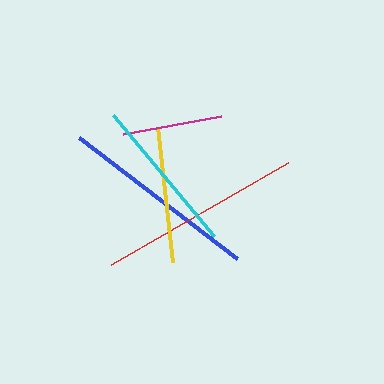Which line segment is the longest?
The red line is the longest at approximately 205 pixels.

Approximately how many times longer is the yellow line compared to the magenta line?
The yellow line is approximately 1.3 times the length of the magenta line.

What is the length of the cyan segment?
The cyan segment is approximately 157 pixels long.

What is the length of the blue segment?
The blue segment is approximately 199 pixels long.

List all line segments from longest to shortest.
From longest to shortest: red, blue, cyan, yellow, magenta.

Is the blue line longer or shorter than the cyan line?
The blue line is longer than the cyan line.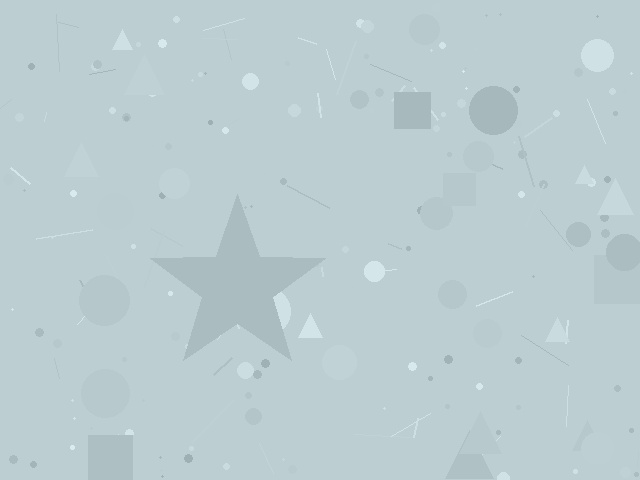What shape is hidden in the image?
A star is hidden in the image.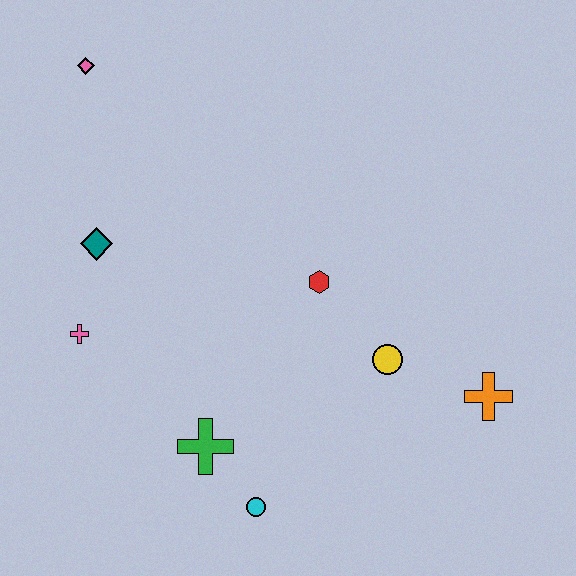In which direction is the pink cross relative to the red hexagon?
The pink cross is to the left of the red hexagon.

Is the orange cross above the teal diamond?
No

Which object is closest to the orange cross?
The yellow circle is closest to the orange cross.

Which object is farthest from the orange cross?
The pink diamond is farthest from the orange cross.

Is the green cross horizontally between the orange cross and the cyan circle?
No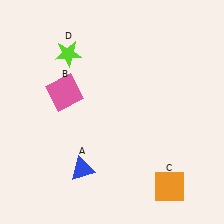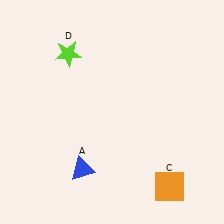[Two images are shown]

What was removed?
The pink square (B) was removed in Image 2.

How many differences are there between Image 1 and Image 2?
There is 1 difference between the two images.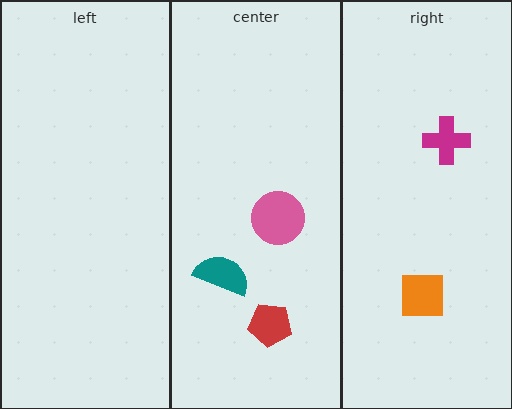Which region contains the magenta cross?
The right region.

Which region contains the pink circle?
The center region.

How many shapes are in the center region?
3.